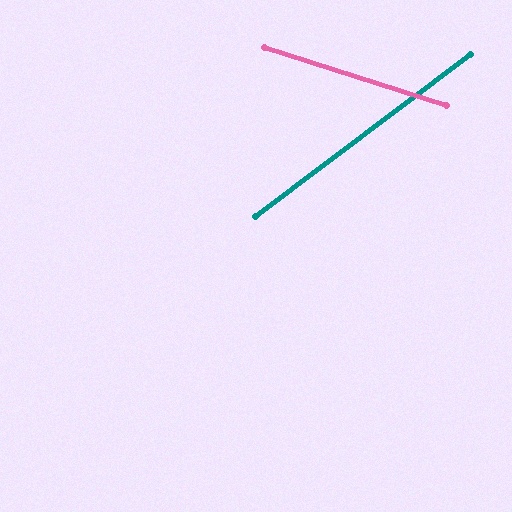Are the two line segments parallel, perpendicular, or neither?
Neither parallel nor perpendicular — they differ by about 55°.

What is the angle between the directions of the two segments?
Approximately 55 degrees.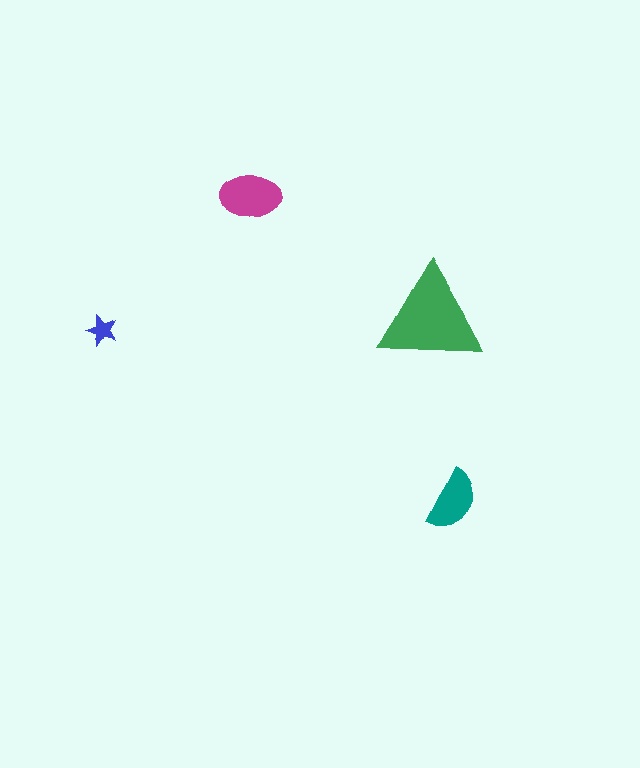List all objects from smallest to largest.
The blue star, the teal semicircle, the magenta ellipse, the green triangle.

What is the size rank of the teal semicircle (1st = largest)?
3rd.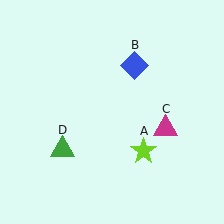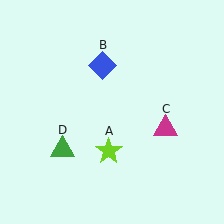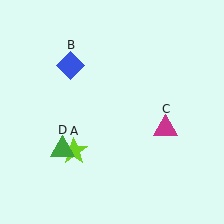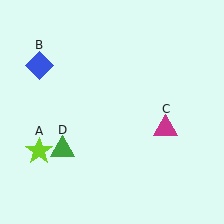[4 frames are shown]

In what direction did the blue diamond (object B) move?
The blue diamond (object B) moved left.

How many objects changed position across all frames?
2 objects changed position: lime star (object A), blue diamond (object B).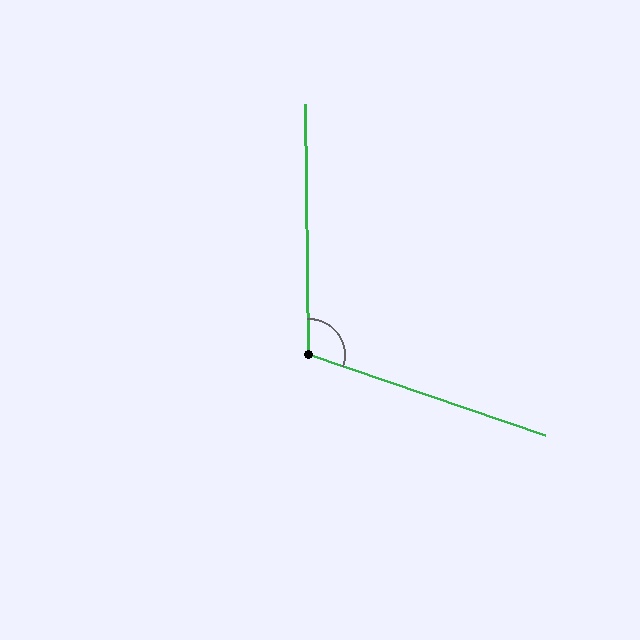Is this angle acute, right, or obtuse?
It is obtuse.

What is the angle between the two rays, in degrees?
Approximately 110 degrees.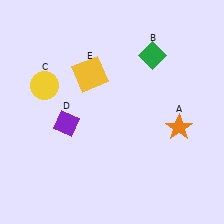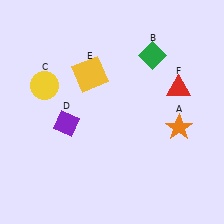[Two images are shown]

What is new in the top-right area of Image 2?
A red triangle (F) was added in the top-right area of Image 2.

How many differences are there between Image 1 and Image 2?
There is 1 difference between the two images.